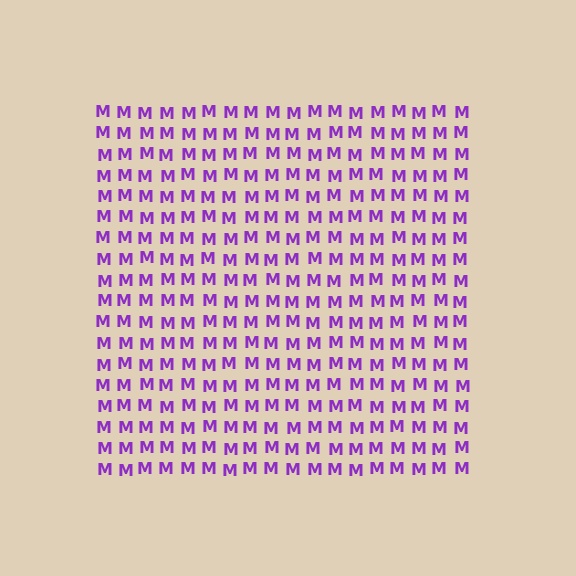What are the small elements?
The small elements are letter M's.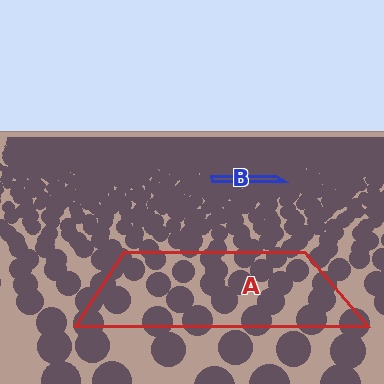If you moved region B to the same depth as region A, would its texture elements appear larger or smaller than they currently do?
They would appear larger. At a closer depth, the same texture elements are projected at a bigger on-screen size.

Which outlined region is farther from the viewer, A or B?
Region B is farther from the viewer — the texture elements inside it appear smaller and more densely packed.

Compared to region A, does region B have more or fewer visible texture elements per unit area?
Region B has more texture elements per unit area — they are packed more densely because it is farther away.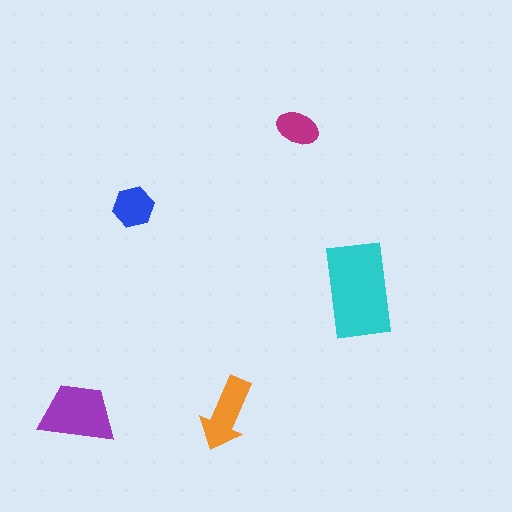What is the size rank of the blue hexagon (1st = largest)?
4th.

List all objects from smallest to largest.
The magenta ellipse, the blue hexagon, the orange arrow, the purple trapezoid, the cyan rectangle.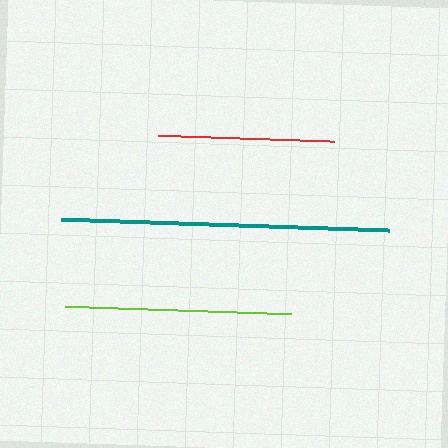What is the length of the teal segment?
The teal segment is approximately 328 pixels long.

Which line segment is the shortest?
The red line is the shortest at approximately 176 pixels.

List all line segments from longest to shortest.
From longest to shortest: teal, lime, red.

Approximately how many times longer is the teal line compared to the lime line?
The teal line is approximately 1.4 times the length of the lime line.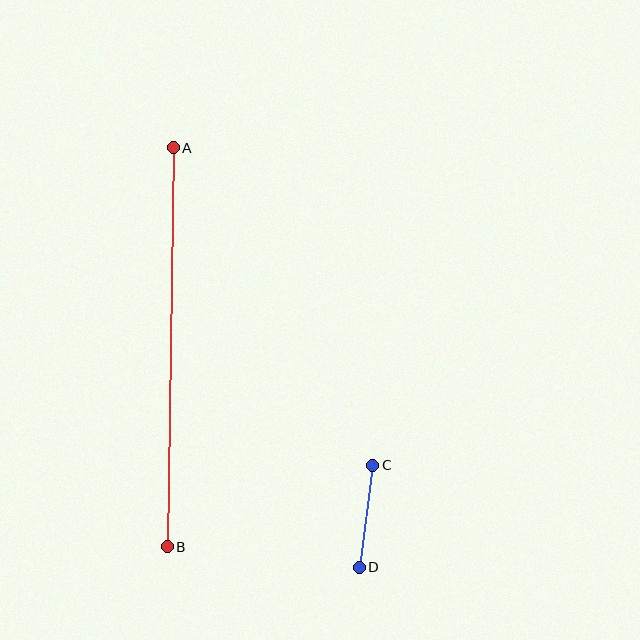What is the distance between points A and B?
The distance is approximately 399 pixels.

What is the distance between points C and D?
The distance is approximately 103 pixels.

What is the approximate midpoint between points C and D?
The midpoint is at approximately (366, 516) pixels.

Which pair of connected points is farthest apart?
Points A and B are farthest apart.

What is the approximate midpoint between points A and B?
The midpoint is at approximately (170, 347) pixels.